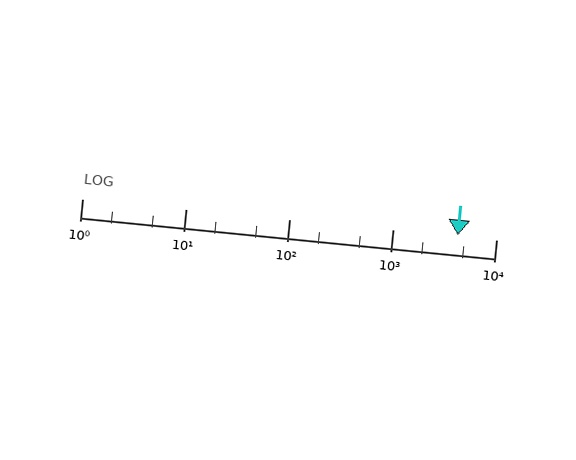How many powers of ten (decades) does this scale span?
The scale spans 4 decades, from 1 to 10000.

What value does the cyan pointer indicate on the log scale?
The pointer indicates approximately 4300.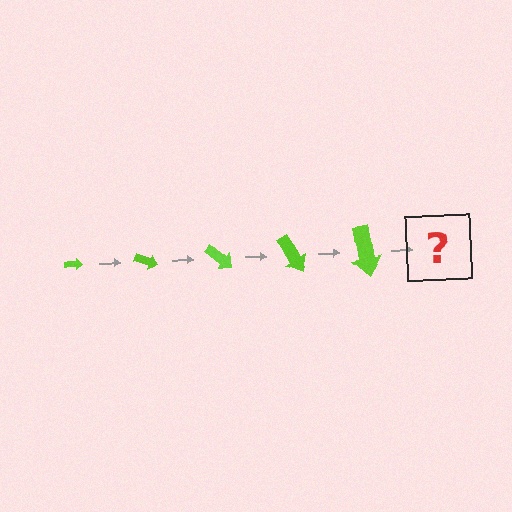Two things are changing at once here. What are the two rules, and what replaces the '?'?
The two rules are that the arrow grows larger each step and it rotates 20 degrees each step. The '?' should be an arrow, larger than the previous one and rotated 100 degrees from the start.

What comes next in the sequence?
The next element should be an arrow, larger than the previous one and rotated 100 degrees from the start.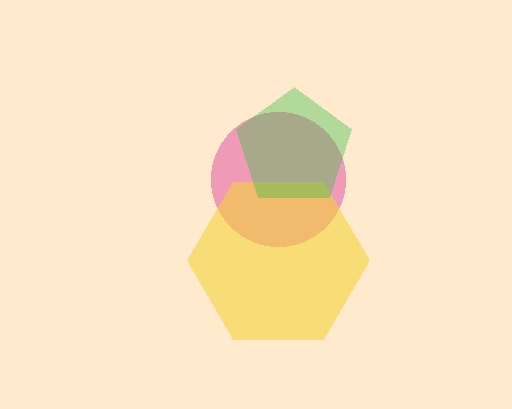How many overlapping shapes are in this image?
There are 3 overlapping shapes in the image.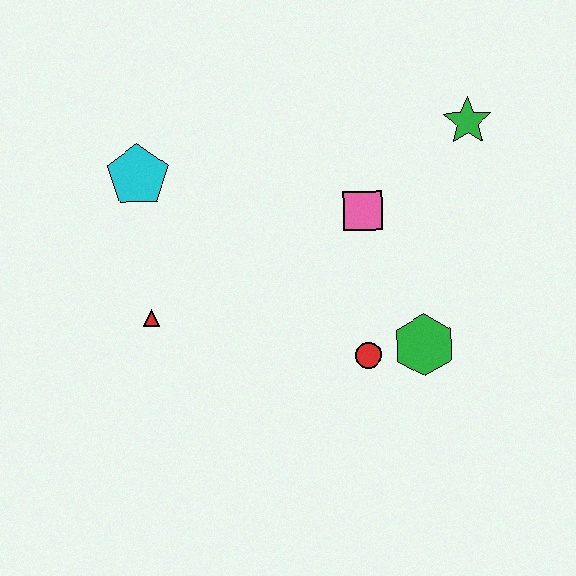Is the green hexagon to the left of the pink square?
No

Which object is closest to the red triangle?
The cyan pentagon is closest to the red triangle.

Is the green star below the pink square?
No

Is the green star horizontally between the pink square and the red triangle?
No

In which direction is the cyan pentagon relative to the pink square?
The cyan pentagon is to the left of the pink square.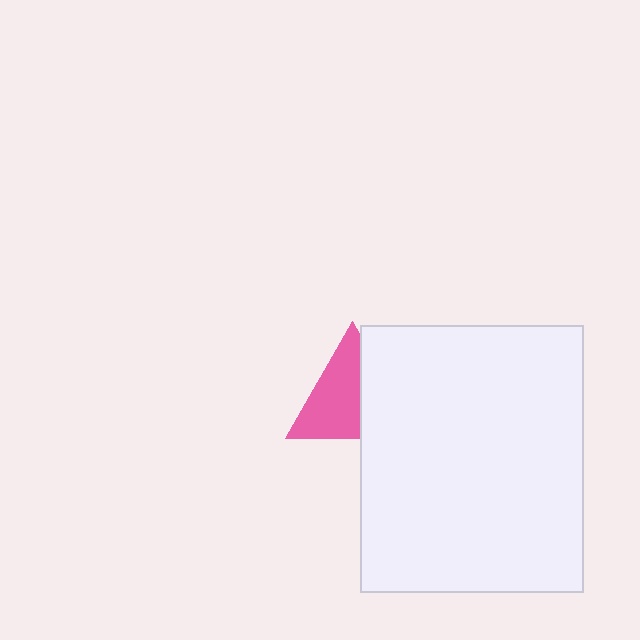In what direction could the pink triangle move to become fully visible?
The pink triangle could move left. That would shift it out from behind the white rectangle entirely.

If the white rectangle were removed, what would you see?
You would see the complete pink triangle.